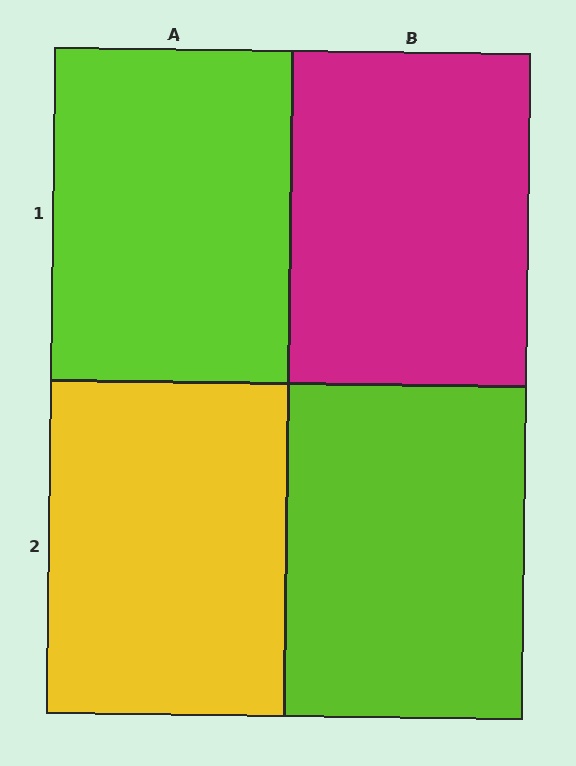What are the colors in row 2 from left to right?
Yellow, lime.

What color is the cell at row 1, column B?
Magenta.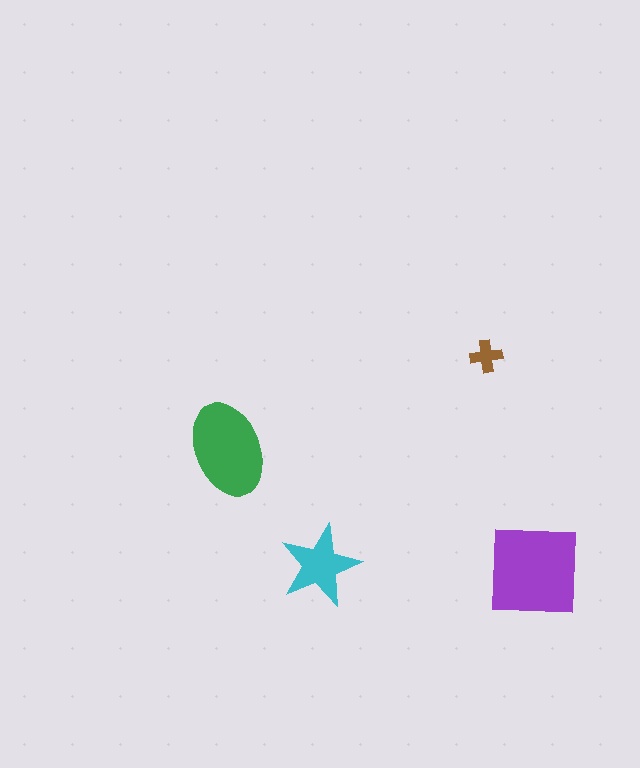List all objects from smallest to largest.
The brown cross, the cyan star, the green ellipse, the purple square.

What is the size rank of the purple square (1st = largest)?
1st.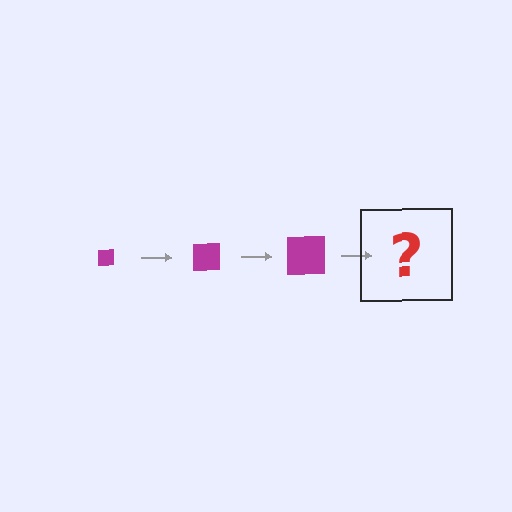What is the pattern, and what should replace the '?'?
The pattern is that the square gets progressively larger each step. The '?' should be a magenta square, larger than the previous one.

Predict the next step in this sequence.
The next step is a magenta square, larger than the previous one.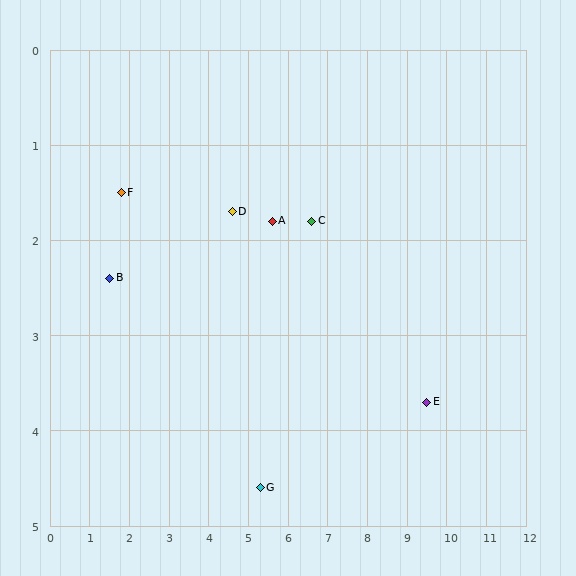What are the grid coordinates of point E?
Point E is at approximately (9.5, 3.7).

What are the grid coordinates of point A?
Point A is at approximately (5.6, 1.8).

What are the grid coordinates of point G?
Point G is at approximately (5.3, 4.6).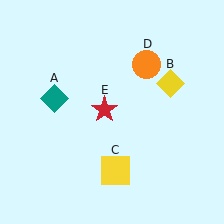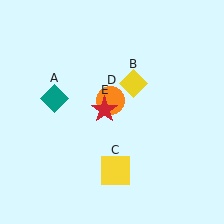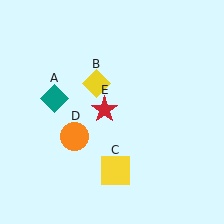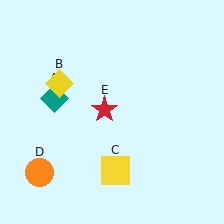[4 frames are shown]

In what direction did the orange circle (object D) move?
The orange circle (object D) moved down and to the left.